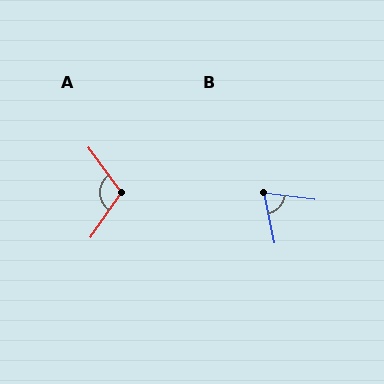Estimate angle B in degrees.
Approximately 71 degrees.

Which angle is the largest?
A, at approximately 108 degrees.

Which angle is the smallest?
B, at approximately 71 degrees.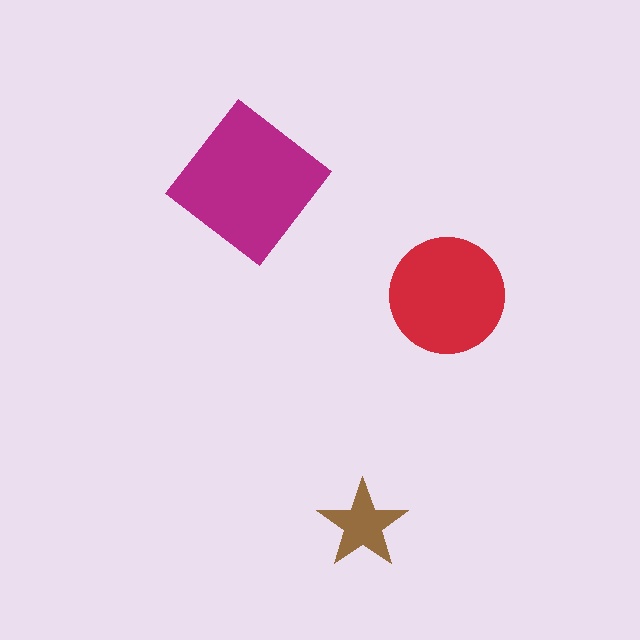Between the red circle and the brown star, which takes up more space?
The red circle.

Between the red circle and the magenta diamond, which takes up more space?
The magenta diamond.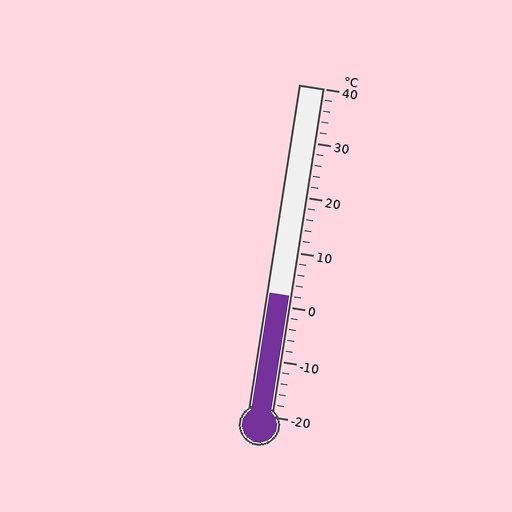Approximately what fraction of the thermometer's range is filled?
The thermometer is filled to approximately 35% of its range.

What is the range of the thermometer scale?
The thermometer scale ranges from -20°C to 40°C.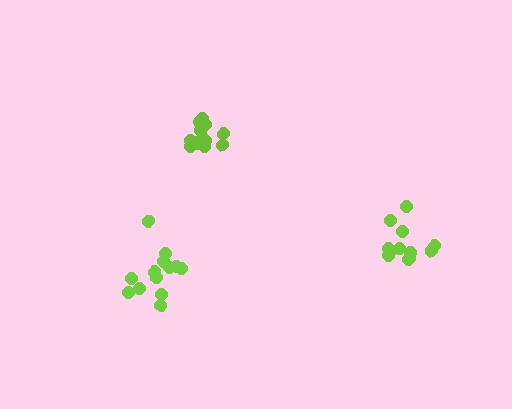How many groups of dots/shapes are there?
There are 3 groups.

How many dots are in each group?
Group 1: 13 dots, Group 2: 13 dots, Group 3: 13 dots (39 total).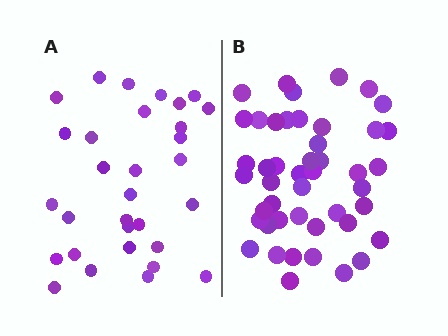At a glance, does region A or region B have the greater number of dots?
Region B (the right region) has more dots.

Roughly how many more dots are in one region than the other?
Region B has approximately 15 more dots than region A.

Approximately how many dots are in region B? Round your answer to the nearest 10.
About 50 dots. (The exact count is 46, which rounds to 50.)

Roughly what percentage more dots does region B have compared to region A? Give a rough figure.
About 50% more.